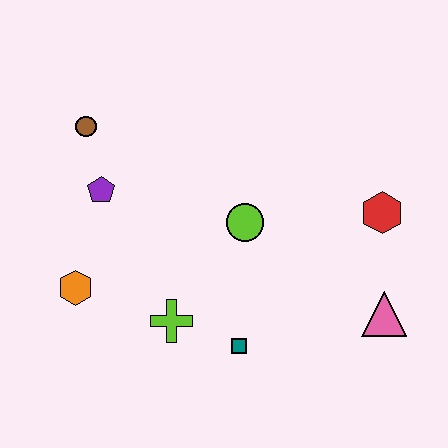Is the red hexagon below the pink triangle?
No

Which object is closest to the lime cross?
The teal square is closest to the lime cross.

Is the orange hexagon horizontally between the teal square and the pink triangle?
No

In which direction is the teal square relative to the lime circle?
The teal square is below the lime circle.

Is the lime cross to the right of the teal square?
No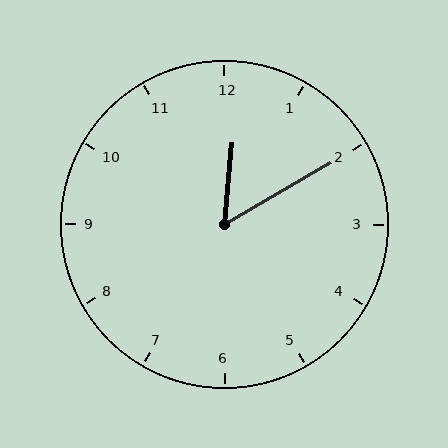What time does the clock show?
12:10.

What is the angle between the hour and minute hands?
Approximately 55 degrees.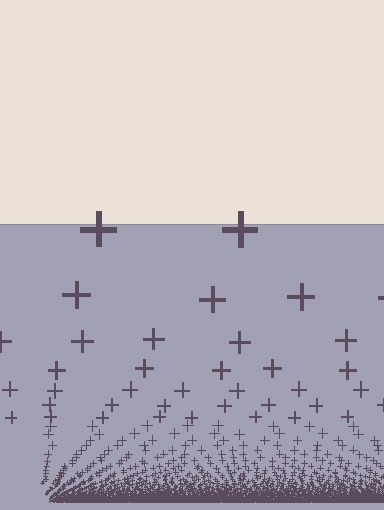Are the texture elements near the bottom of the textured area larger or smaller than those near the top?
Smaller. The gradient is inverted — elements near the bottom are smaller and denser.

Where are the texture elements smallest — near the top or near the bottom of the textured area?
Near the bottom.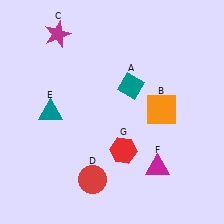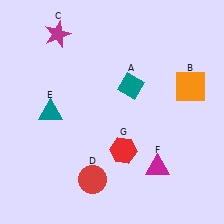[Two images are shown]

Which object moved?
The orange square (B) moved right.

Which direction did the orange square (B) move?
The orange square (B) moved right.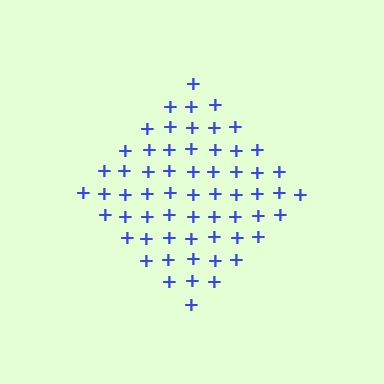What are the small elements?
The small elements are plus signs.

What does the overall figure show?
The overall figure shows a diamond.